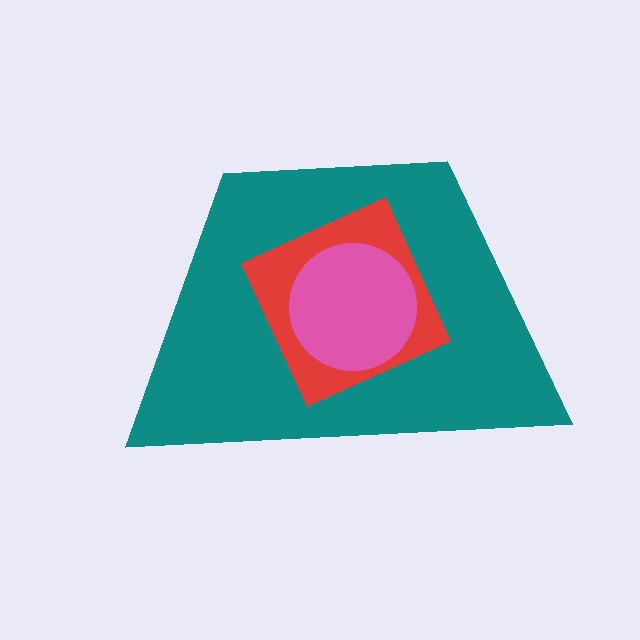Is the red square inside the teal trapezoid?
Yes.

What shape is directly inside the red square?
The pink circle.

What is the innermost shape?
The pink circle.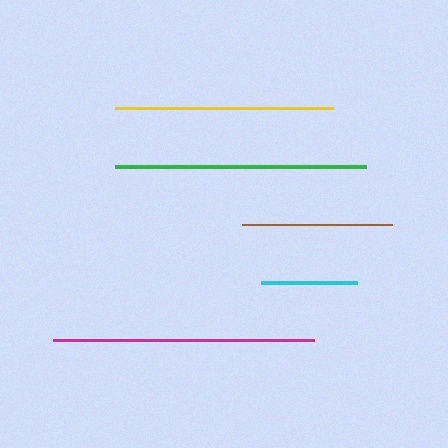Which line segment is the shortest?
The cyan line is the shortest at approximately 96 pixels.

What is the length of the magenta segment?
The magenta segment is approximately 261 pixels long.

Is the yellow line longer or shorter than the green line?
The green line is longer than the yellow line.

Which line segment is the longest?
The magenta line is the longest at approximately 261 pixels.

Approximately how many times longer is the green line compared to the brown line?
The green line is approximately 1.7 times the length of the brown line.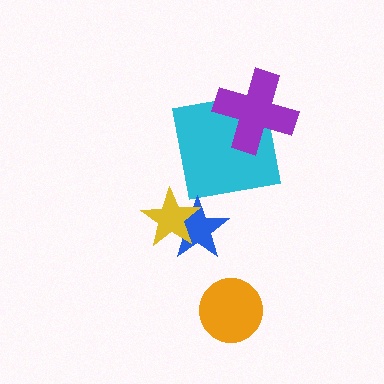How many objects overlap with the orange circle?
0 objects overlap with the orange circle.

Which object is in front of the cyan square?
The purple cross is in front of the cyan square.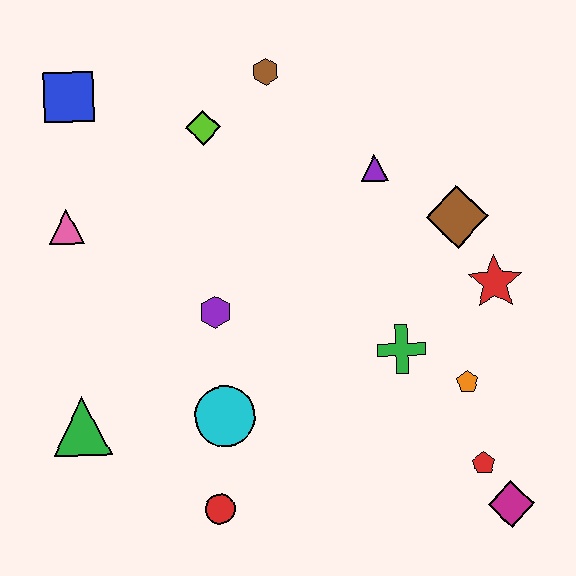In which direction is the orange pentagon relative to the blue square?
The orange pentagon is to the right of the blue square.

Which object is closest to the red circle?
The cyan circle is closest to the red circle.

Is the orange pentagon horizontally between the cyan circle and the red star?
Yes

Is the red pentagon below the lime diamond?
Yes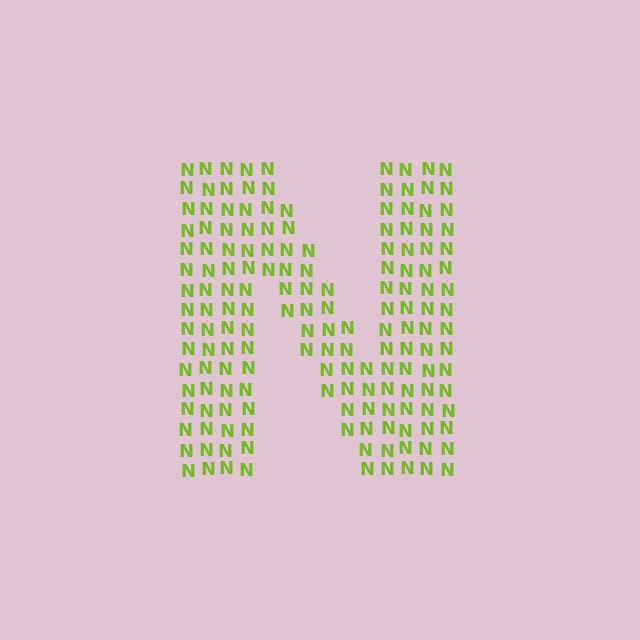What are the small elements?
The small elements are letter N's.